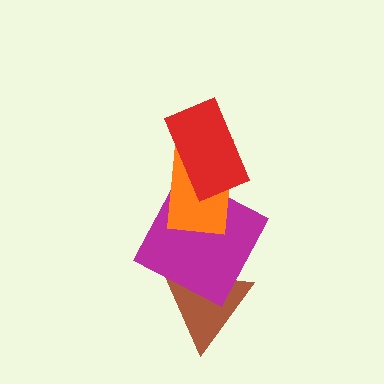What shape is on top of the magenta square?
The orange rectangle is on top of the magenta square.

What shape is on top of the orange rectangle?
The red rectangle is on top of the orange rectangle.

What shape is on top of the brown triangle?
The magenta square is on top of the brown triangle.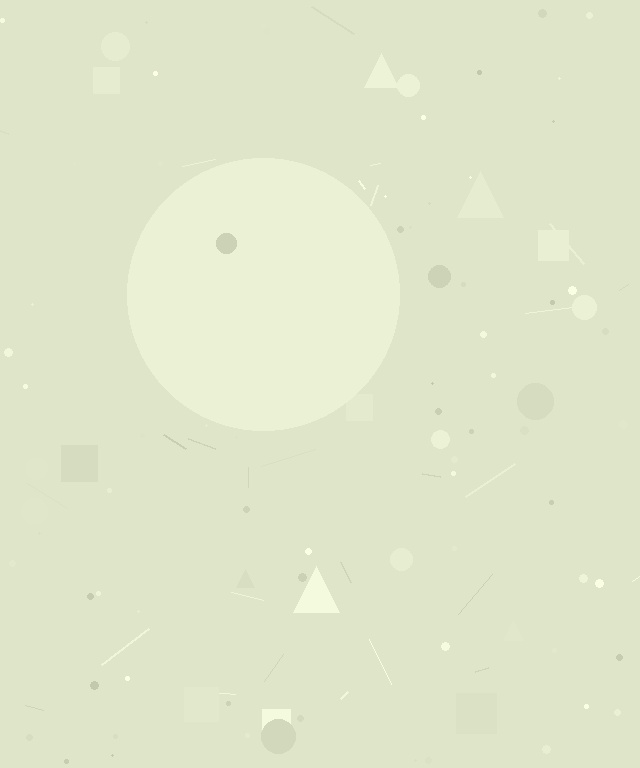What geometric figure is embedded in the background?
A circle is embedded in the background.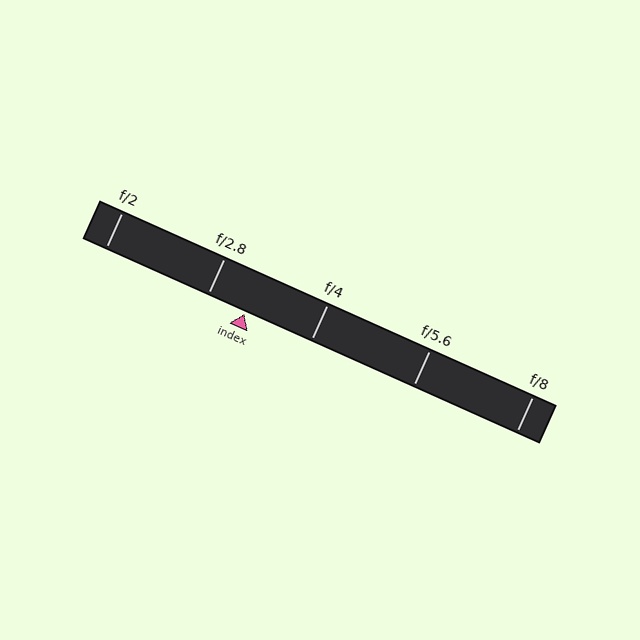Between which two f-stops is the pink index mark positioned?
The index mark is between f/2.8 and f/4.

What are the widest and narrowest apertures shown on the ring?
The widest aperture shown is f/2 and the narrowest is f/8.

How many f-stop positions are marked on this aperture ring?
There are 5 f-stop positions marked.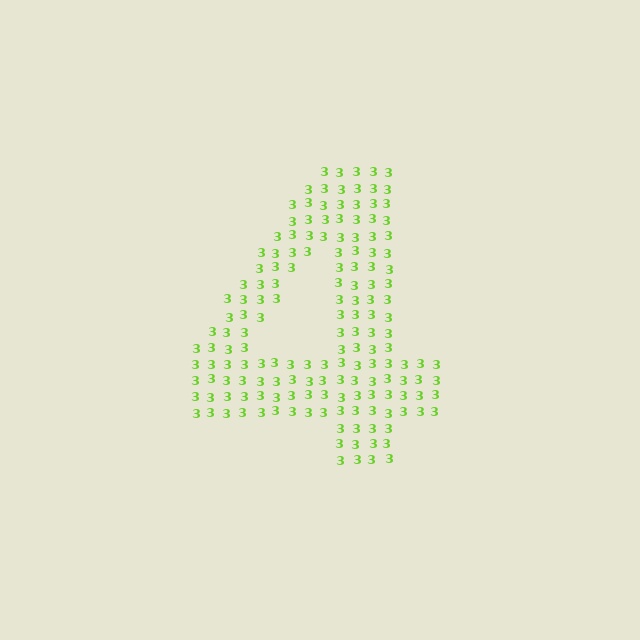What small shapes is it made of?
It is made of small digit 3's.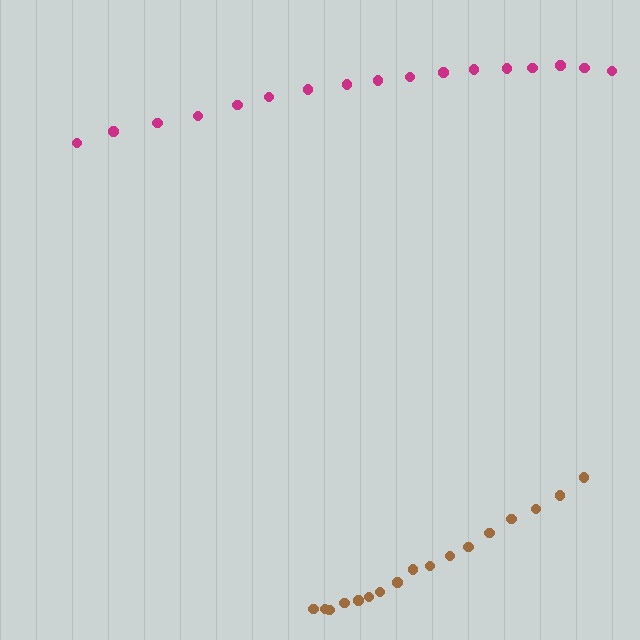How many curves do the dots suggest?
There are 2 distinct paths.